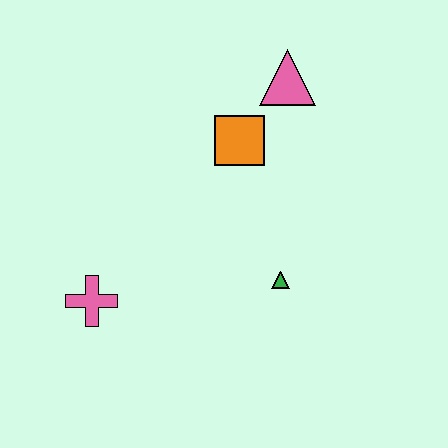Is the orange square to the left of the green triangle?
Yes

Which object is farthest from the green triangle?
The pink triangle is farthest from the green triangle.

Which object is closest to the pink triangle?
The orange square is closest to the pink triangle.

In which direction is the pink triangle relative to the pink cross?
The pink triangle is above the pink cross.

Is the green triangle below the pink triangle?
Yes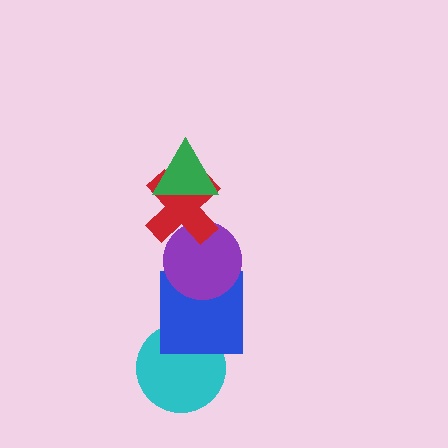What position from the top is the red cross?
The red cross is 2nd from the top.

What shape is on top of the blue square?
The purple circle is on top of the blue square.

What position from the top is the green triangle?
The green triangle is 1st from the top.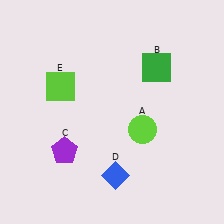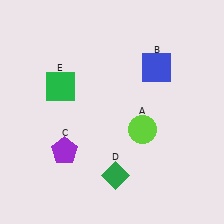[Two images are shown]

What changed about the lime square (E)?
In Image 1, E is lime. In Image 2, it changed to green.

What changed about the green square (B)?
In Image 1, B is green. In Image 2, it changed to blue.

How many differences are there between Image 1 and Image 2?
There are 3 differences between the two images.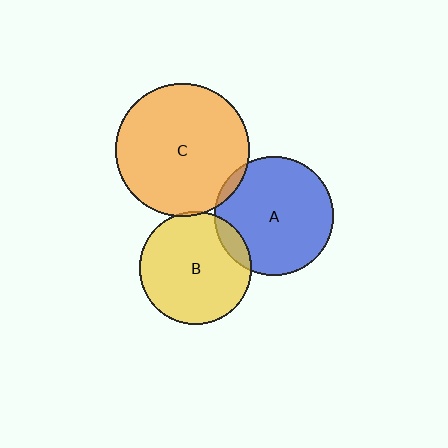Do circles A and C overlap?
Yes.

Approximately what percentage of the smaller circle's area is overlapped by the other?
Approximately 5%.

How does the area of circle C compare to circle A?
Approximately 1.3 times.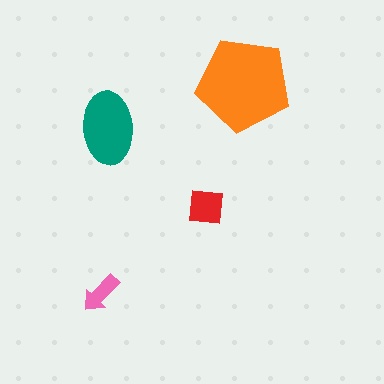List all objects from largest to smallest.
The orange pentagon, the teal ellipse, the red square, the pink arrow.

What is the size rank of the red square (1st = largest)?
3rd.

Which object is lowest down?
The pink arrow is bottommost.